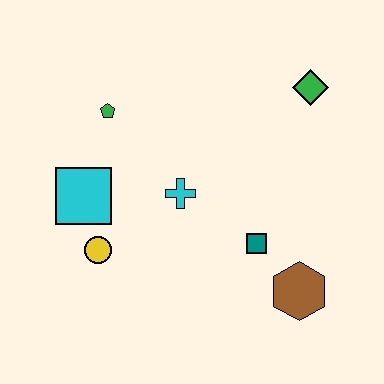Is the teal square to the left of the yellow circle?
No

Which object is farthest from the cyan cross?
The green diamond is farthest from the cyan cross.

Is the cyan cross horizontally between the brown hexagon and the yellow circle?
Yes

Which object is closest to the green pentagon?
The cyan square is closest to the green pentagon.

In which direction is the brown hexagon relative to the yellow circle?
The brown hexagon is to the right of the yellow circle.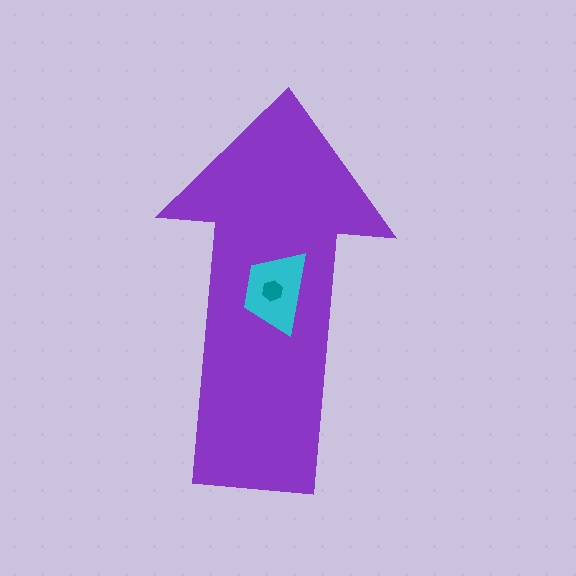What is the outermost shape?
The purple arrow.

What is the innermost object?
The teal hexagon.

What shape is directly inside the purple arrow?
The cyan trapezoid.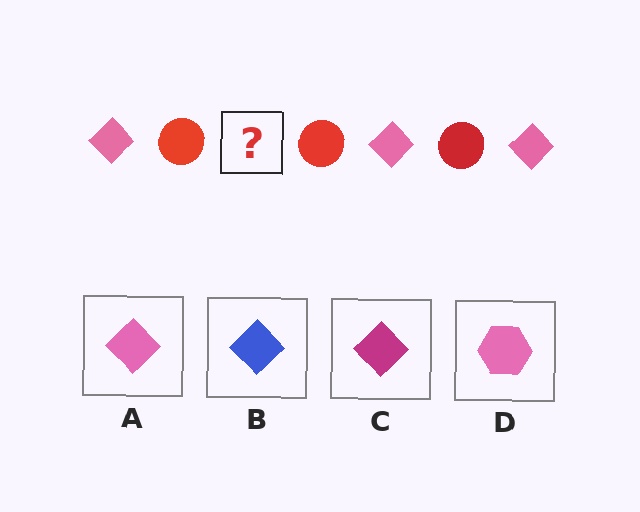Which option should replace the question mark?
Option A.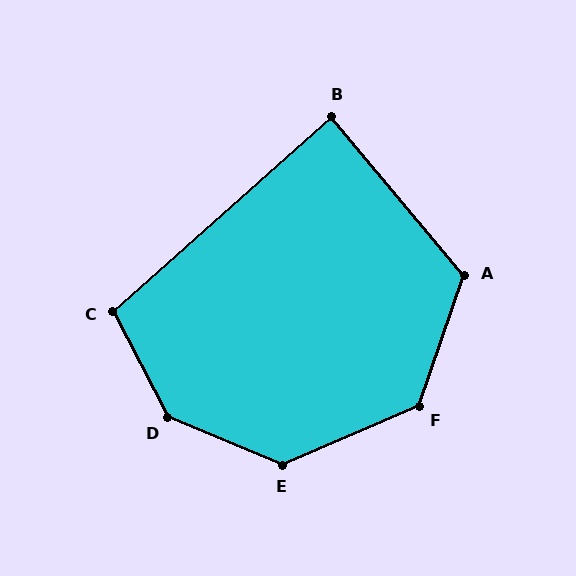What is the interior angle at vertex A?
Approximately 121 degrees (obtuse).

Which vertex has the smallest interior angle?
B, at approximately 88 degrees.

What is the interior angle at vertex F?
Approximately 132 degrees (obtuse).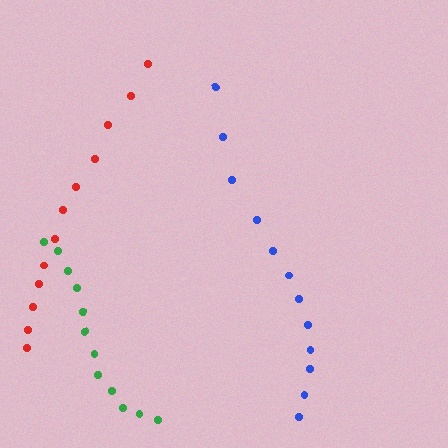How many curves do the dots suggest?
There are 3 distinct paths.